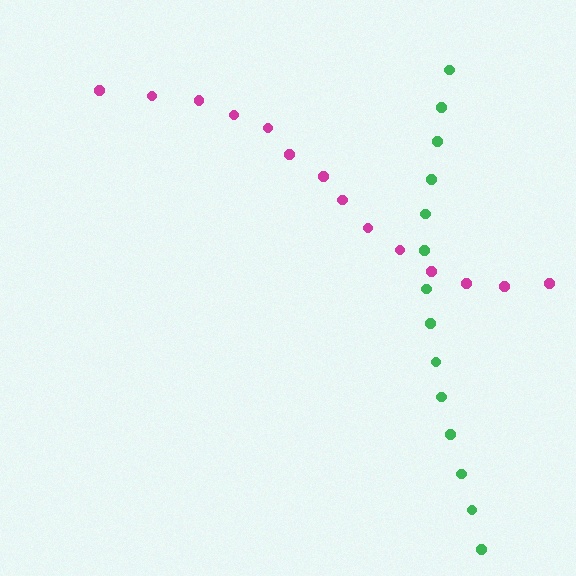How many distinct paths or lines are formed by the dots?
There are 2 distinct paths.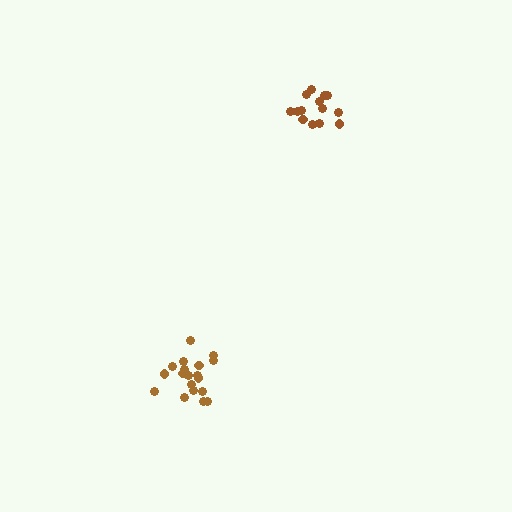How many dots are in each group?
Group 1: 14 dots, Group 2: 19 dots (33 total).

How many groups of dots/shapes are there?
There are 2 groups.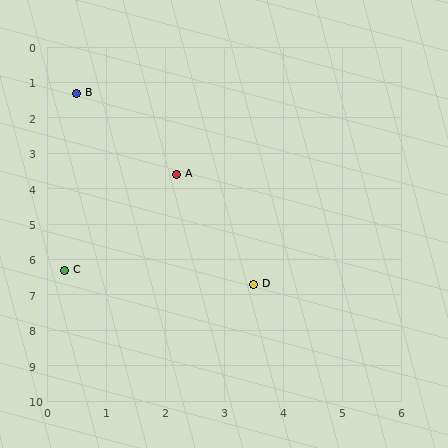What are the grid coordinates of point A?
Point A is at approximately (2.2, 3.6).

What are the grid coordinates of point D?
Point D is at approximately (3.5, 6.7).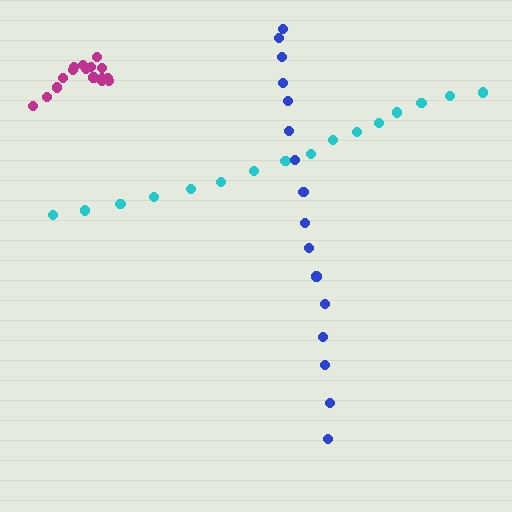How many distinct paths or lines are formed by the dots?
There are 3 distinct paths.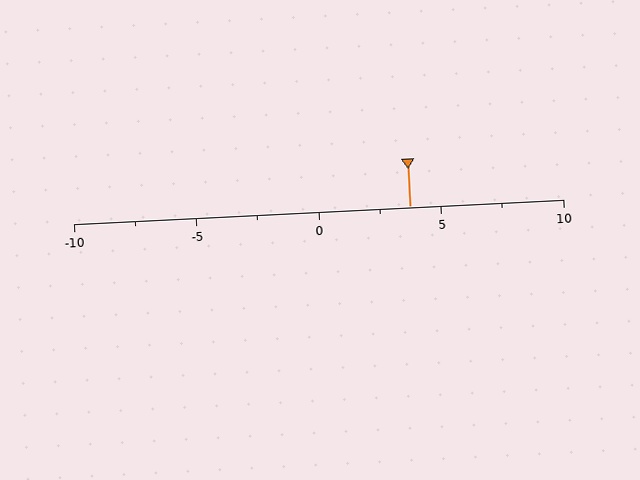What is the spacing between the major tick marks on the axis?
The major ticks are spaced 5 apart.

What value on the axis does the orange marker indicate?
The marker indicates approximately 3.8.